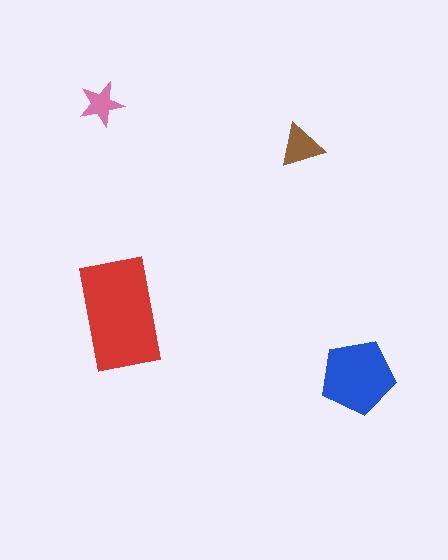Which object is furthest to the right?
The blue pentagon is rightmost.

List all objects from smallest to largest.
The pink star, the brown triangle, the blue pentagon, the red rectangle.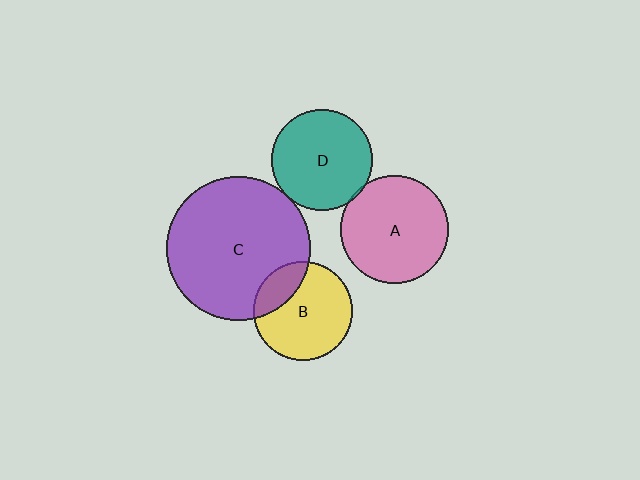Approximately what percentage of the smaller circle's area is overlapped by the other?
Approximately 20%.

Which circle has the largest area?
Circle C (purple).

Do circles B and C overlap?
Yes.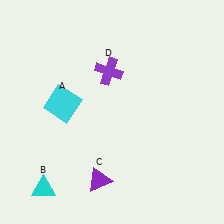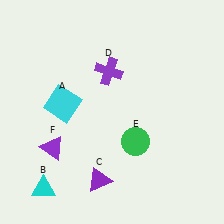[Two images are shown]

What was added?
A green circle (E), a purple triangle (F) were added in Image 2.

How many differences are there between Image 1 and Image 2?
There are 2 differences between the two images.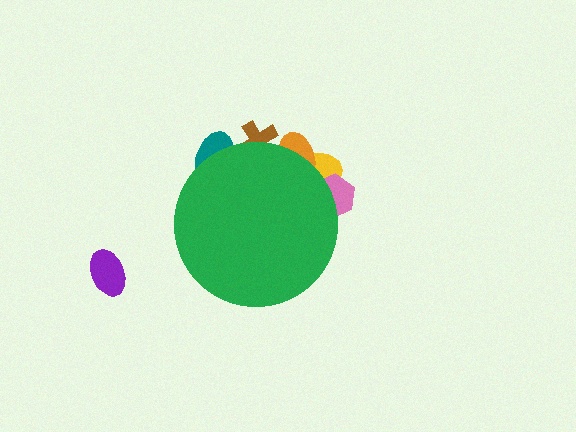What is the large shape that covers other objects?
A green circle.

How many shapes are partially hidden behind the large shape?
5 shapes are partially hidden.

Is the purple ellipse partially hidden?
No, the purple ellipse is fully visible.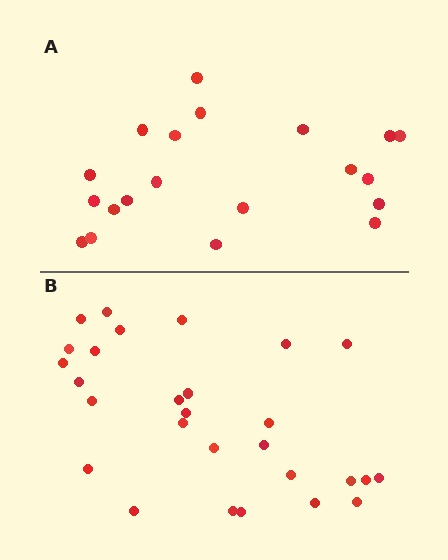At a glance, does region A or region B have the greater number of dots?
Region B (the bottom region) has more dots.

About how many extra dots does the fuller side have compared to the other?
Region B has roughly 8 or so more dots than region A.